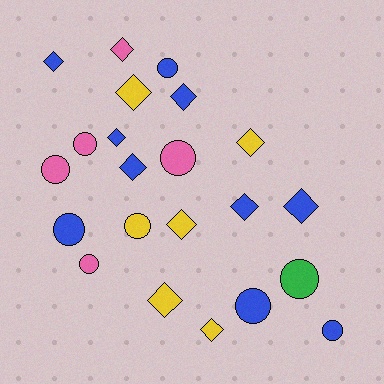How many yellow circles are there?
There is 1 yellow circle.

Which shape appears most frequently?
Diamond, with 12 objects.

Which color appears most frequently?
Blue, with 10 objects.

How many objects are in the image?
There are 22 objects.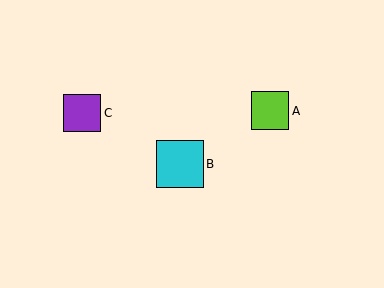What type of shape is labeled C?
Shape C is a purple square.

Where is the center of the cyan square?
The center of the cyan square is at (180, 164).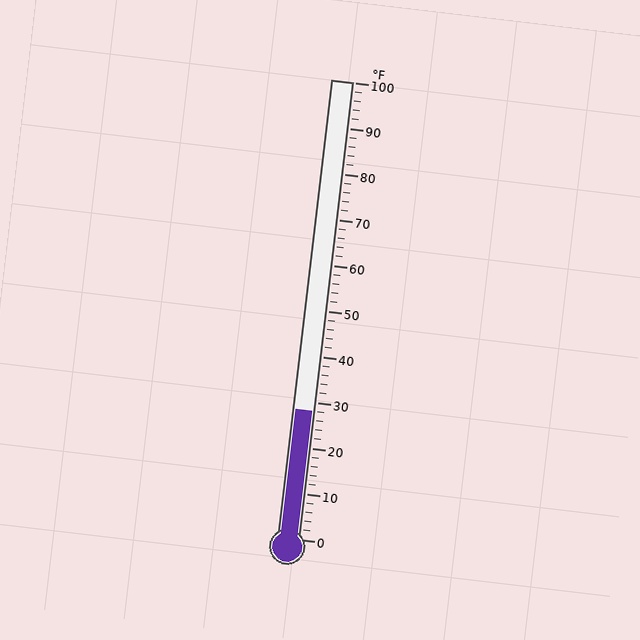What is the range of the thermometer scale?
The thermometer scale ranges from 0°F to 100°F.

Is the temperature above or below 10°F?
The temperature is above 10°F.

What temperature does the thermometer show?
The thermometer shows approximately 28°F.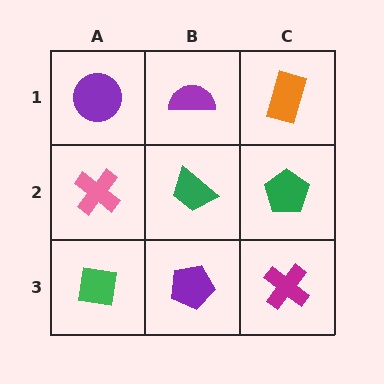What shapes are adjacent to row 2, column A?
A purple circle (row 1, column A), a green square (row 3, column A), a green trapezoid (row 2, column B).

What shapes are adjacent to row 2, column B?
A purple semicircle (row 1, column B), a purple pentagon (row 3, column B), a pink cross (row 2, column A), a green pentagon (row 2, column C).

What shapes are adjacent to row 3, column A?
A pink cross (row 2, column A), a purple pentagon (row 3, column B).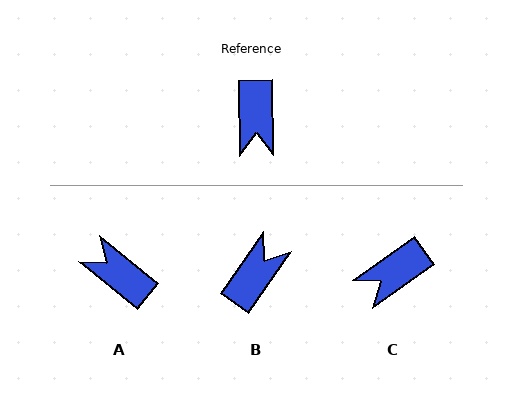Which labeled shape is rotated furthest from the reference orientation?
B, about 144 degrees away.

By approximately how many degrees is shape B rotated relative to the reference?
Approximately 144 degrees counter-clockwise.